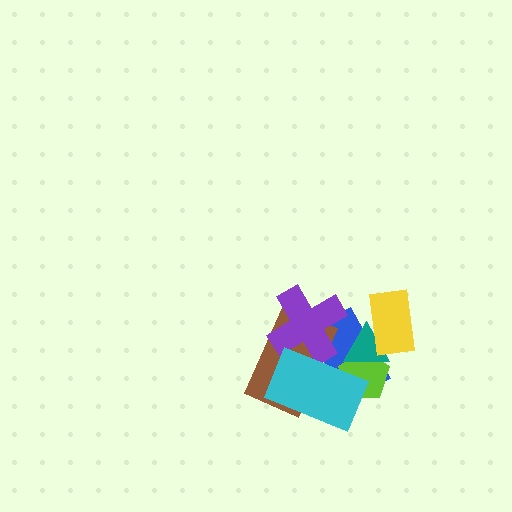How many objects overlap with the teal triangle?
3 objects overlap with the teal triangle.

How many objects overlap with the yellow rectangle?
2 objects overlap with the yellow rectangle.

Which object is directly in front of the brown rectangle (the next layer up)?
The purple cross is directly in front of the brown rectangle.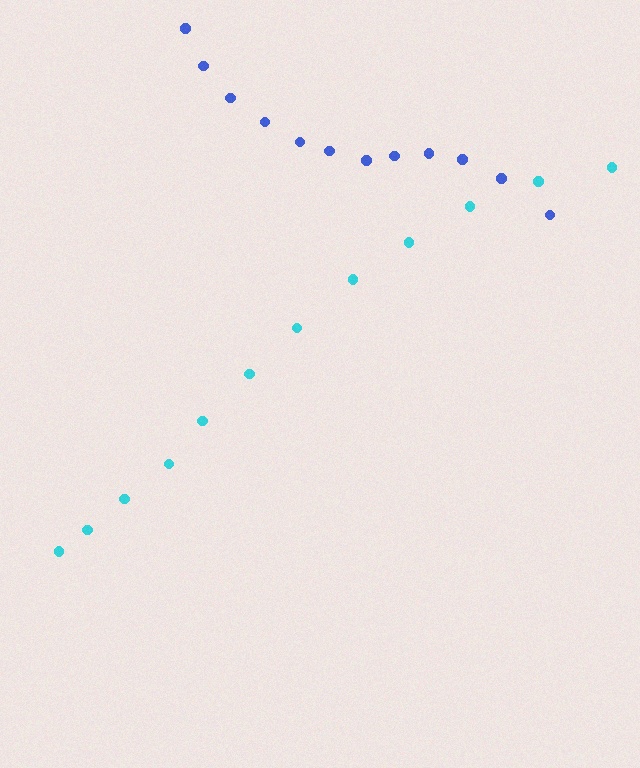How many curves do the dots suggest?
There are 2 distinct paths.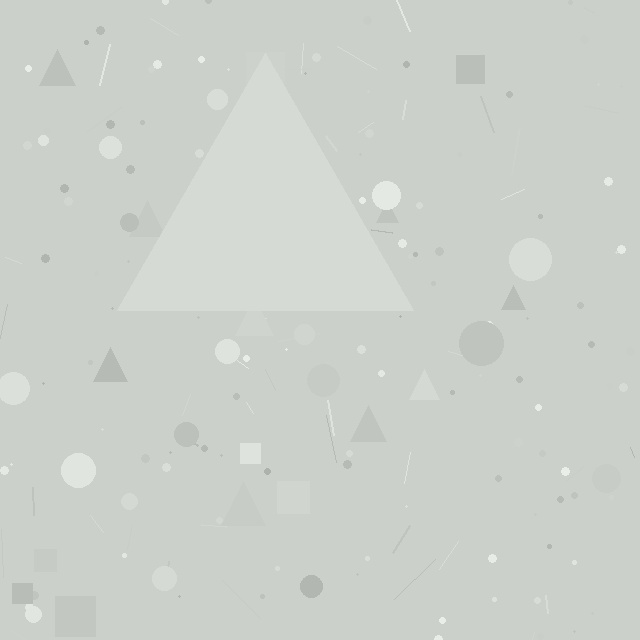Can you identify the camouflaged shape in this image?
The camouflaged shape is a triangle.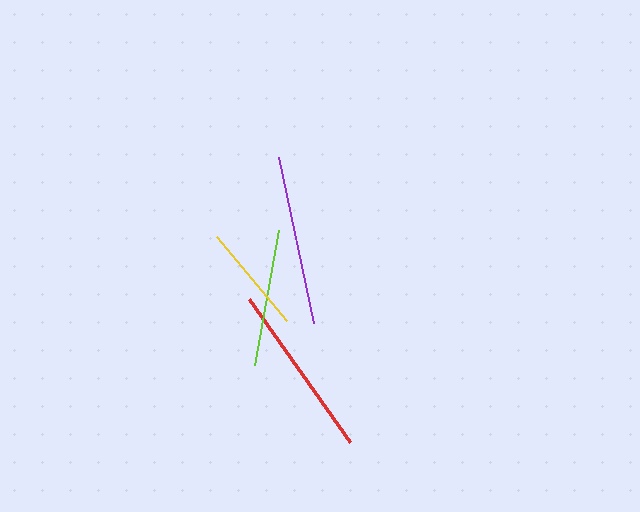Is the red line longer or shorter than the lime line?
The red line is longer than the lime line.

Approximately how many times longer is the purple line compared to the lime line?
The purple line is approximately 1.2 times the length of the lime line.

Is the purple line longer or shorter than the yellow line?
The purple line is longer than the yellow line.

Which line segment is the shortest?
The yellow line is the shortest at approximately 109 pixels.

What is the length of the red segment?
The red segment is approximately 176 pixels long.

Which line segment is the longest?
The red line is the longest at approximately 176 pixels.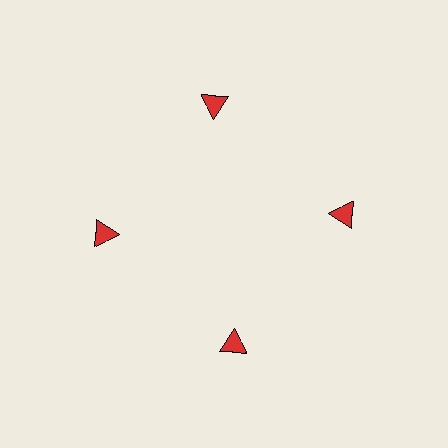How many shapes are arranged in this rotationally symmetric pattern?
There are 4 shapes, arranged in 4 groups of 1.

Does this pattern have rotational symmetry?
Yes, this pattern has 4-fold rotational symmetry. It looks the same after rotating 90 degrees around the center.